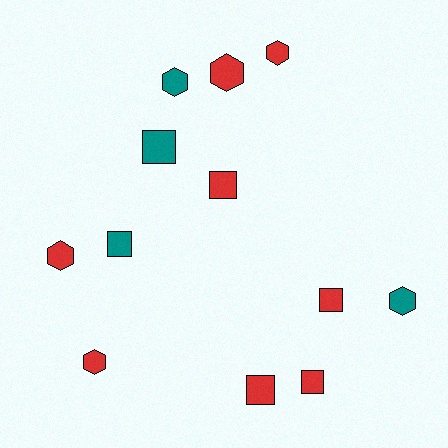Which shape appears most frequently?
Square, with 6 objects.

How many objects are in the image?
There are 12 objects.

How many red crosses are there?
There are no red crosses.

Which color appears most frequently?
Red, with 8 objects.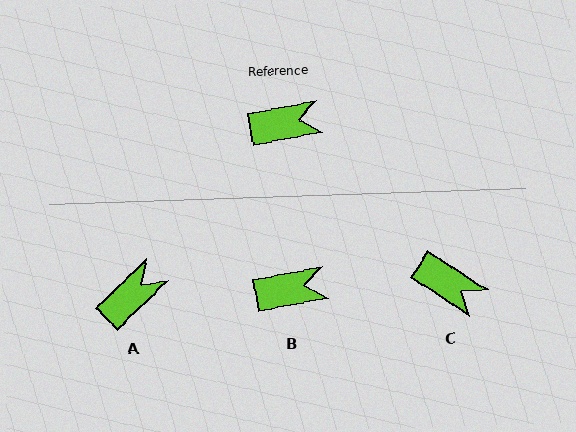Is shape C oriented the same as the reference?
No, it is off by about 44 degrees.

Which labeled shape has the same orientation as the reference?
B.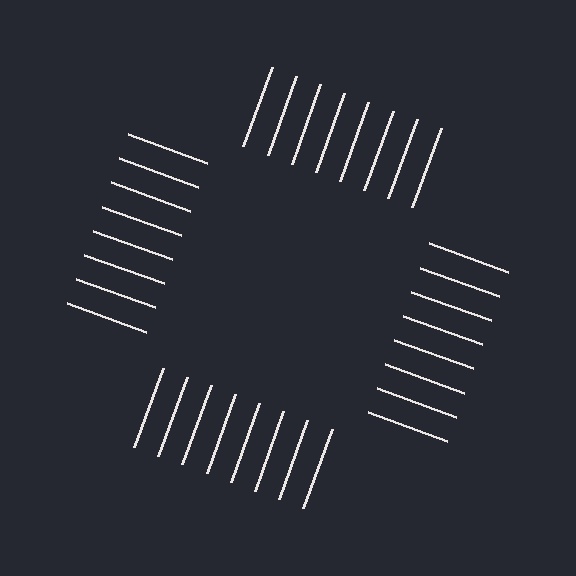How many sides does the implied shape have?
4 sides — the line-ends trace a square.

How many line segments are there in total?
32 — 8 along each of the 4 edges.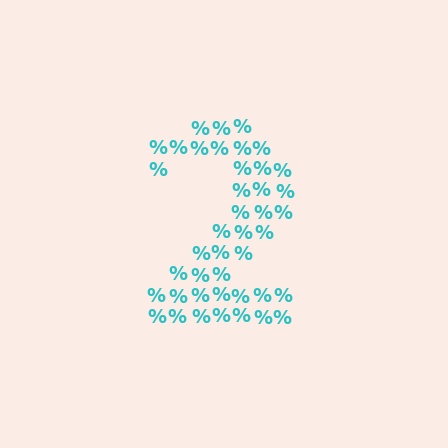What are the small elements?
The small elements are percent signs.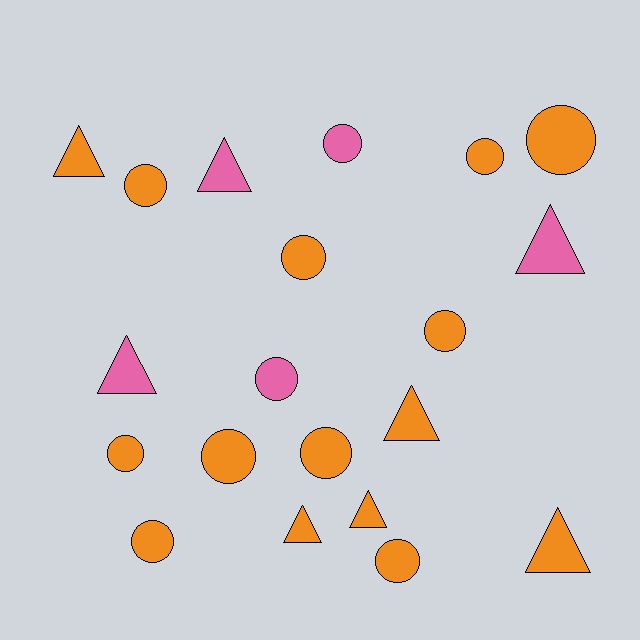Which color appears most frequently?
Orange, with 15 objects.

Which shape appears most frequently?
Circle, with 12 objects.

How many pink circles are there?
There are 2 pink circles.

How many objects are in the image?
There are 20 objects.